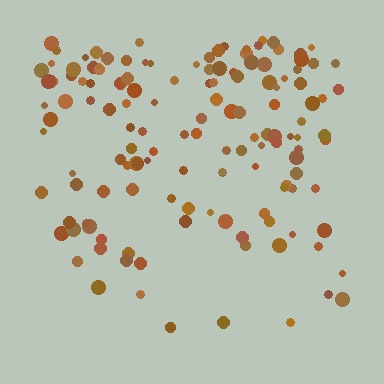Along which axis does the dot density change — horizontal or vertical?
Vertical.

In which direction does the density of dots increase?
From bottom to top, with the top side densest.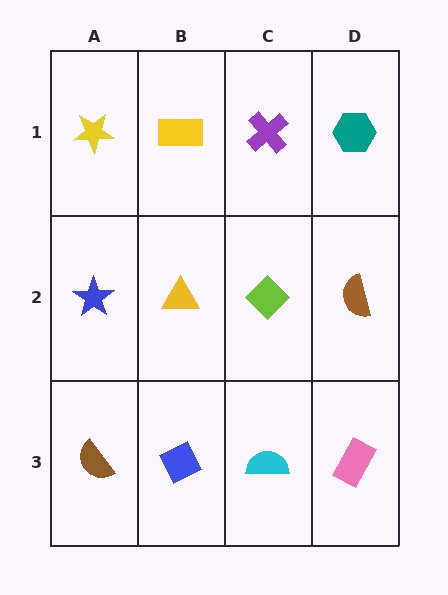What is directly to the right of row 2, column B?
A lime diamond.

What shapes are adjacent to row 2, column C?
A purple cross (row 1, column C), a cyan semicircle (row 3, column C), a yellow triangle (row 2, column B), a brown semicircle (row 2, column D).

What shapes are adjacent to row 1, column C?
A lime diamond (row 2, column C), a yellow rectangle (row 1, column B), a teal hexagon (row 1, column D).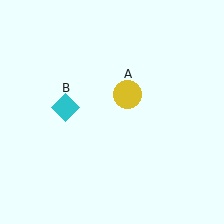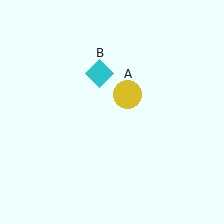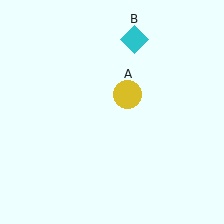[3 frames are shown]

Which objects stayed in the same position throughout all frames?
Yellow circle (object A) remained stationary.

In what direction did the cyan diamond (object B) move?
The cyan diamond (object B) moved up and to the right.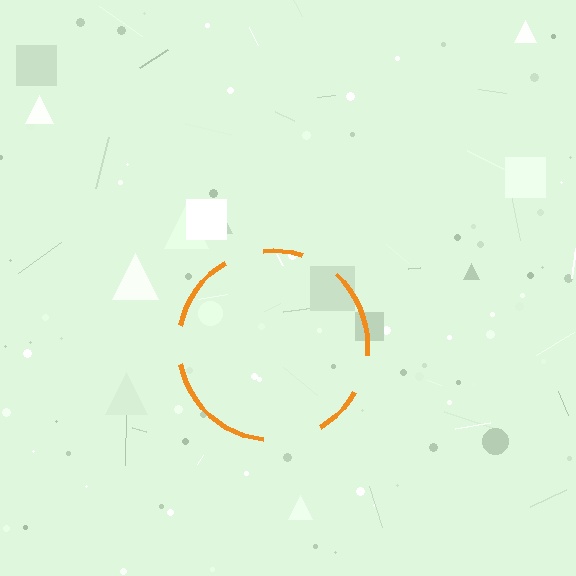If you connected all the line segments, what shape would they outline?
They would outline a circle.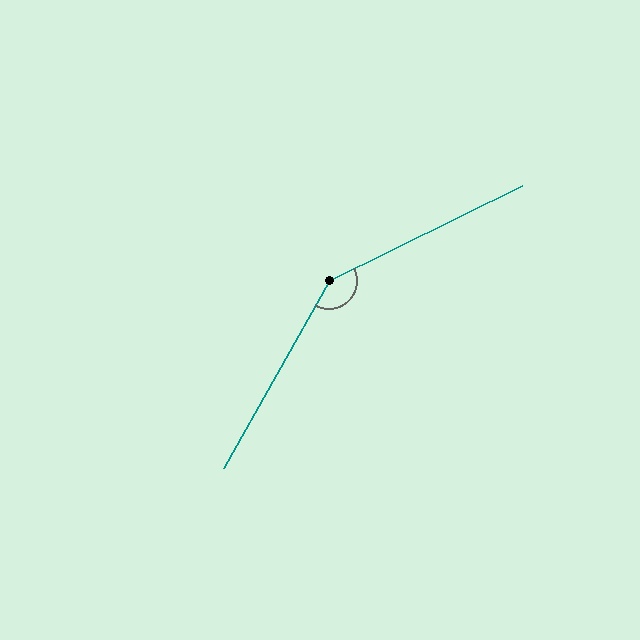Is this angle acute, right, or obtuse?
It is obtuse.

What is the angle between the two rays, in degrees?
Approximately 145 degrees.